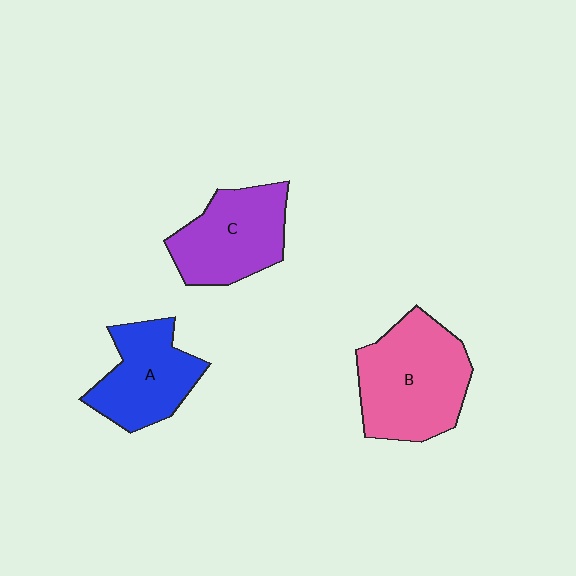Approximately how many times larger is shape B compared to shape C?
Approximately 1.3 times.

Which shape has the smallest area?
Shape A (blue).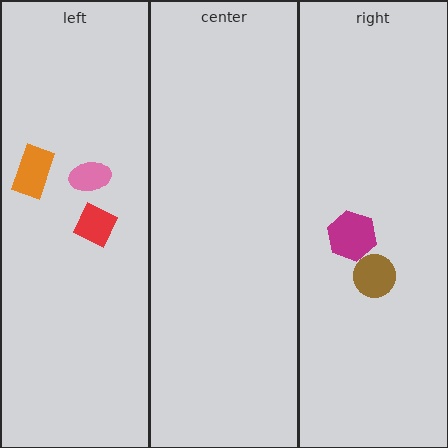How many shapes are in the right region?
2.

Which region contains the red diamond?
The left region.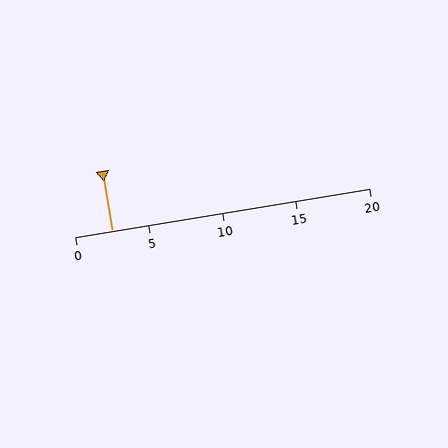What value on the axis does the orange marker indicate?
The marker indicates approximately 2.5.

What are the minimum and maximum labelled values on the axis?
The axis runs from 0 to 20.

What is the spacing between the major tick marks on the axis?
The major ticks are spaced 5 apart.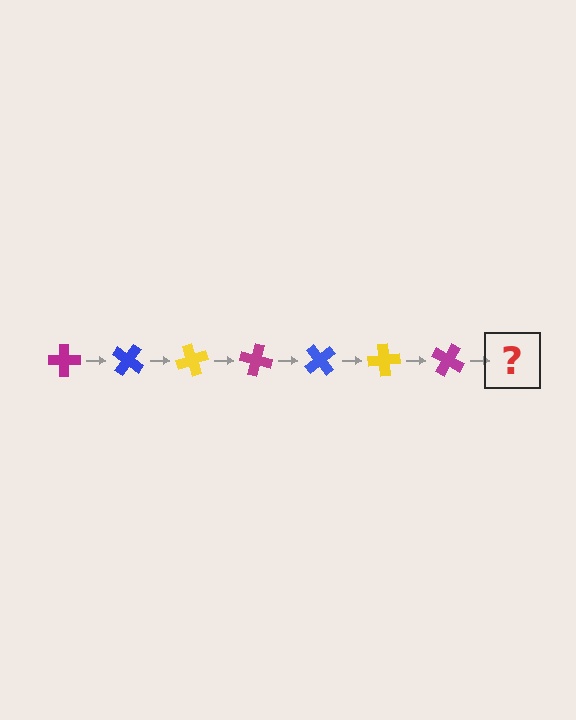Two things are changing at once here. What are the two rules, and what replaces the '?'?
The two rules are that it rotates 35 degrees each step and the color cycles through magenta, blue, and yellow. The '?' should be a blue cross, rotated 245 degrees from the start.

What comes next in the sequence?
The next element should be a blue cross, rotated 245 degrees from the start.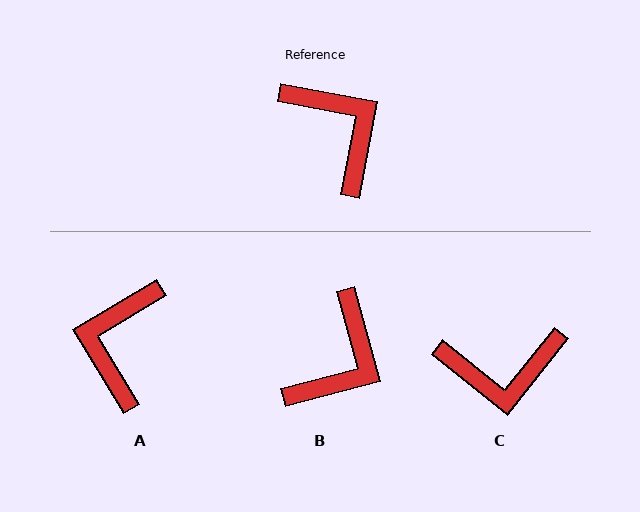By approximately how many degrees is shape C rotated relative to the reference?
Approximately 118 degrees clockwise.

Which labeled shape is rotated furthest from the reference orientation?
A, about 132 degrees away.